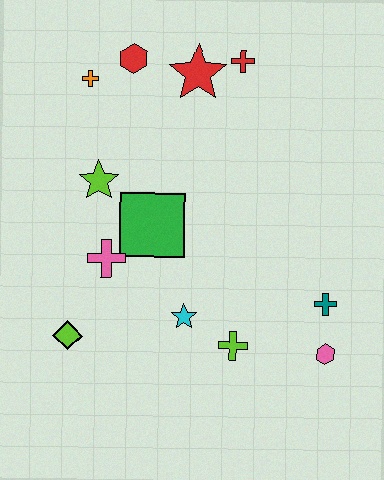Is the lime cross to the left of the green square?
No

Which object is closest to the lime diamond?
The pink cross is closest to the lime diamond.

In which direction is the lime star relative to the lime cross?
The lime star is above the lime cross.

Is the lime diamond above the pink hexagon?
Yes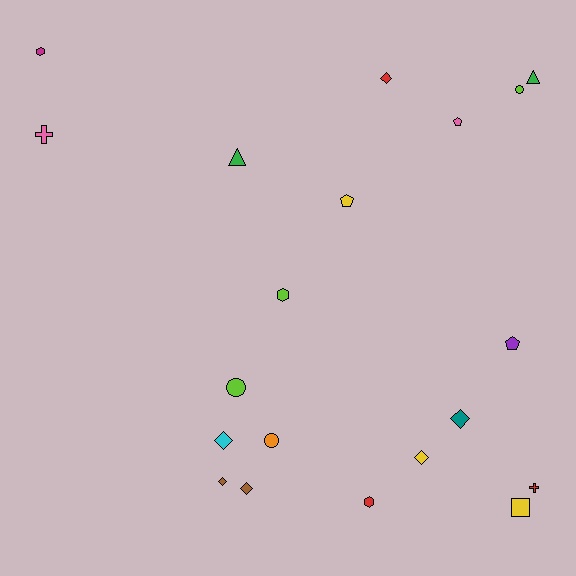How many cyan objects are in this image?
There is 1 cyan object.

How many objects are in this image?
There are 20 objects.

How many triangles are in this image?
There are 2 triangles.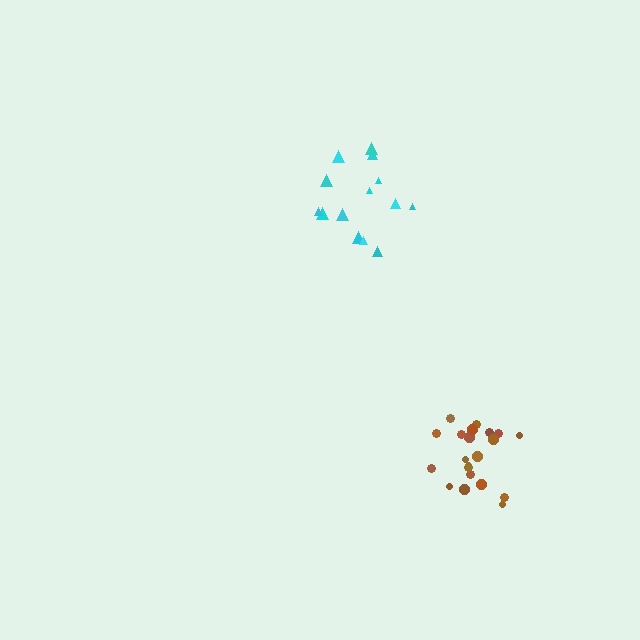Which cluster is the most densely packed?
Brown.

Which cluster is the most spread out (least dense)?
Cyan.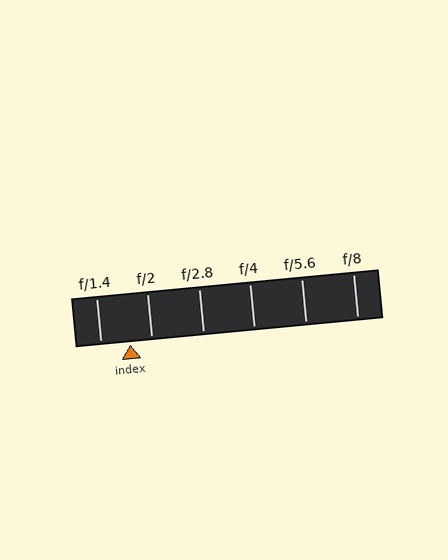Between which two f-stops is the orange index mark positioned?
The index mark is between f/1.4 and f/2.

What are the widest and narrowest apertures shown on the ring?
The widest aperture shown is f/1.4 and the narrowest is f/8.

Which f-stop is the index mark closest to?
The index mark is closest to f/2.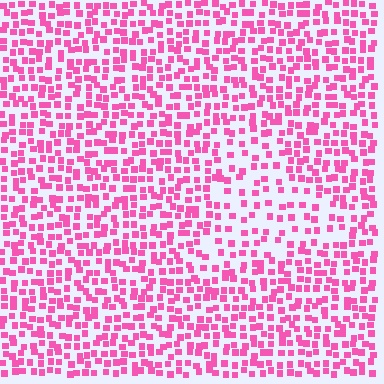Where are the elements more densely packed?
The elements are more densely packed outside the triangle boundary.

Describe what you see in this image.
The image contains small pink elements arranged at two different densities. A triangle-shaped region is visible where the elements are less densely packed than the surrounding area.